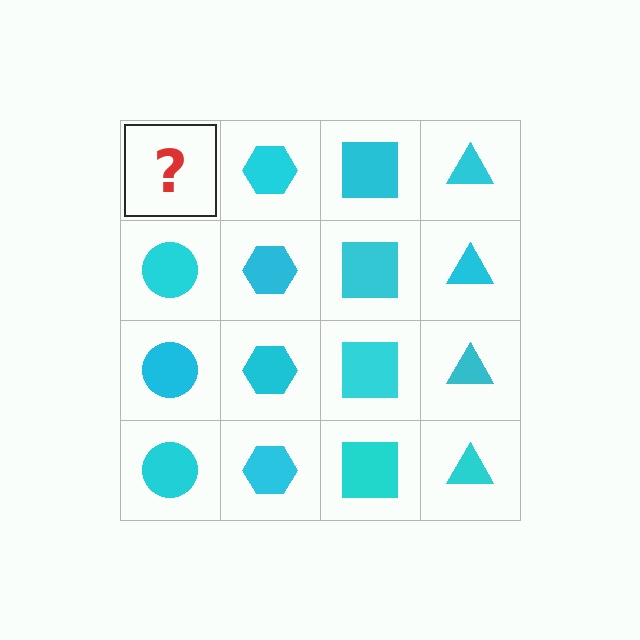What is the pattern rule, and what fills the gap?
The rule is that each column has a consistent shape. The gap should be filled with a cyan circle.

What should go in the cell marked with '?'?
The missing cell should contain a cyan circle.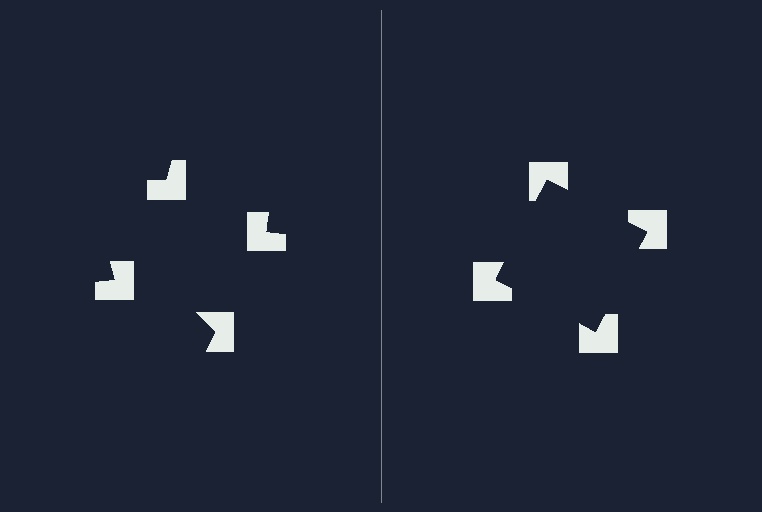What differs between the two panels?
The notched squares are positioned identically on both sides; only the wedge orientations differ. On the right they align to a square; on the left they are misaligned.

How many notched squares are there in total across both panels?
8 — 4 on each side.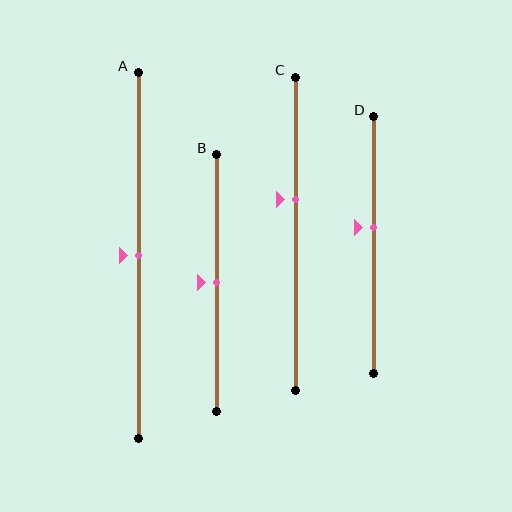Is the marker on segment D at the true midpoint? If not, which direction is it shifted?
No, the marker on segment D is shifted upward by about 7% of the segment length.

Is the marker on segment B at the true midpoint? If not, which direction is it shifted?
Yes, the marker on segment B is at the true midpoint.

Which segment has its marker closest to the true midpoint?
Segment A has its marker closest to the true midpoint.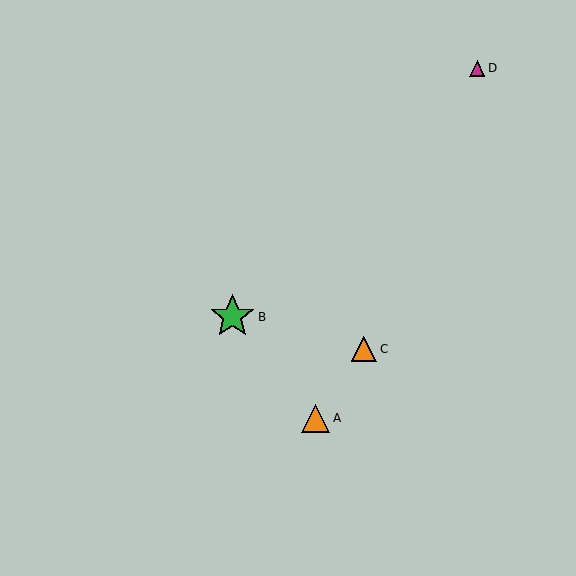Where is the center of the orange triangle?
The center of the orange triangle is at (364, 349).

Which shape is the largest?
The green star (labeled B) is the largest.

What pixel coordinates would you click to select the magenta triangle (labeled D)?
Click at (477, 68) to select the magenta triangle D.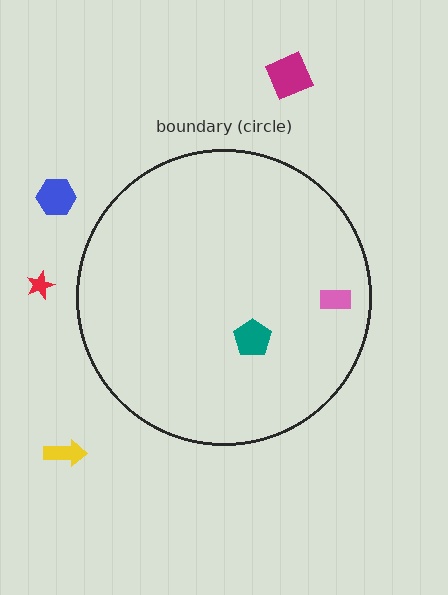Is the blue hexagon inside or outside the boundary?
Outside.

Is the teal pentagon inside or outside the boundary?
Inside.